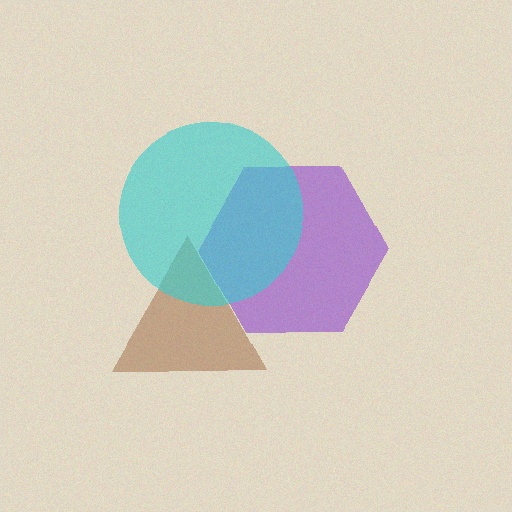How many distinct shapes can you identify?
There are 3 distinct shapes: a brown triangle, a purple hexagon, a cyan circle.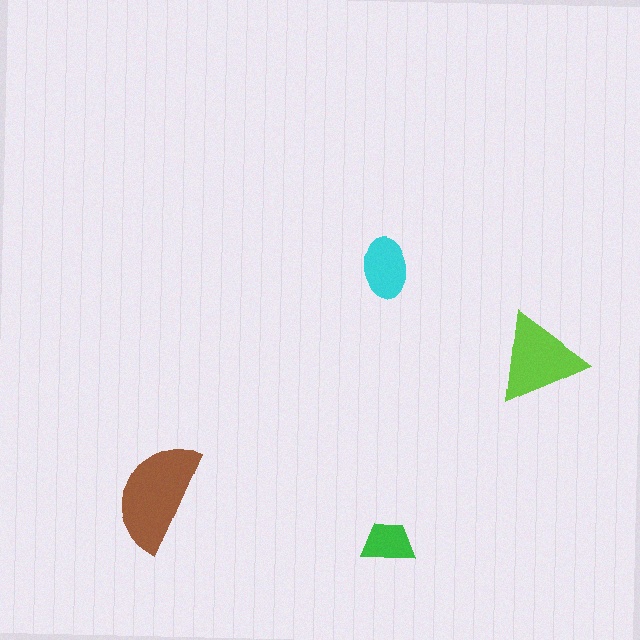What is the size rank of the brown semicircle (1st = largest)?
1st.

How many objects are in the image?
There are 4 objects in the image.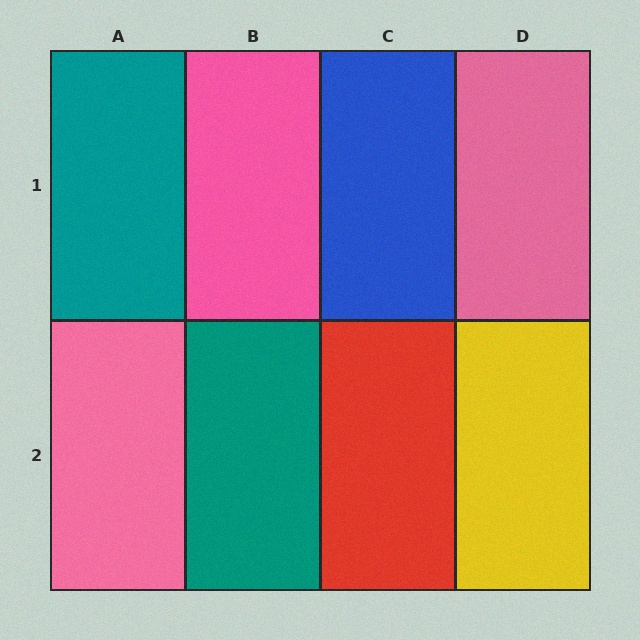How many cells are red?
1 cell is red.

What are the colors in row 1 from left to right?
Teal, pink, blue, pink.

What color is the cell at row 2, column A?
Pink.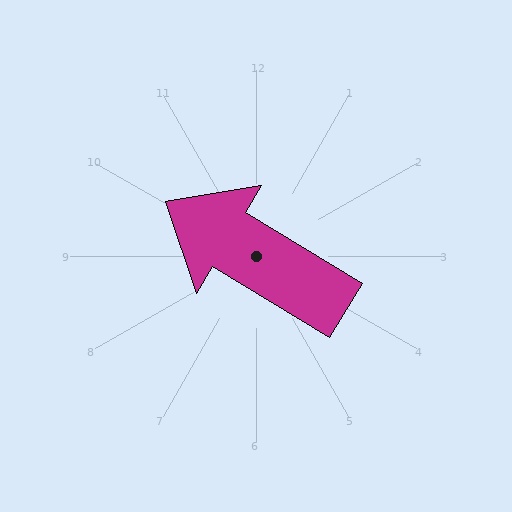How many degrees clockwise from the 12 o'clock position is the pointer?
Approximately 301 degrees.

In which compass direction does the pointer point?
Northwest.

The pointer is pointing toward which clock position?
Roughly 10 o'clock.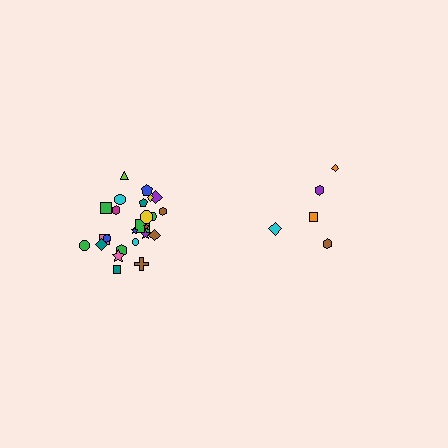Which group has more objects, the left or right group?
The left group.